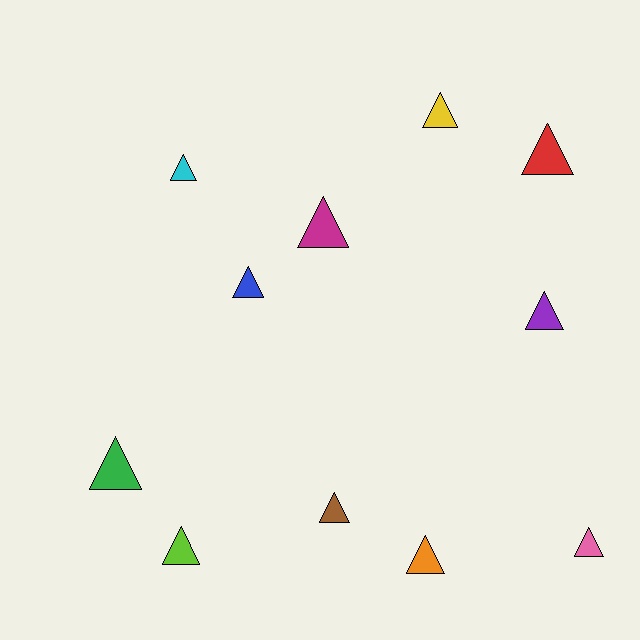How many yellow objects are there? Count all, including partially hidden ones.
There is 1 yellow object.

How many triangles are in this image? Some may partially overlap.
There are 11 triangles.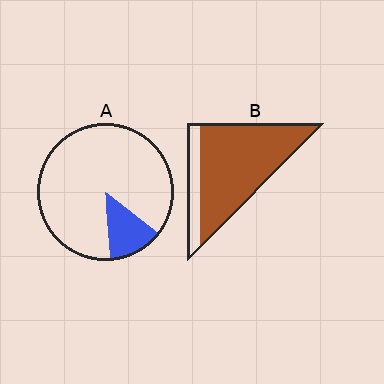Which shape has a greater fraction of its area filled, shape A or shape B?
Shape B.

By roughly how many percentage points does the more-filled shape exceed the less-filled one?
By roughly 70 percentage points (B over A).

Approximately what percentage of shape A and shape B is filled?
A is approximately 15% and B is approximately 80%.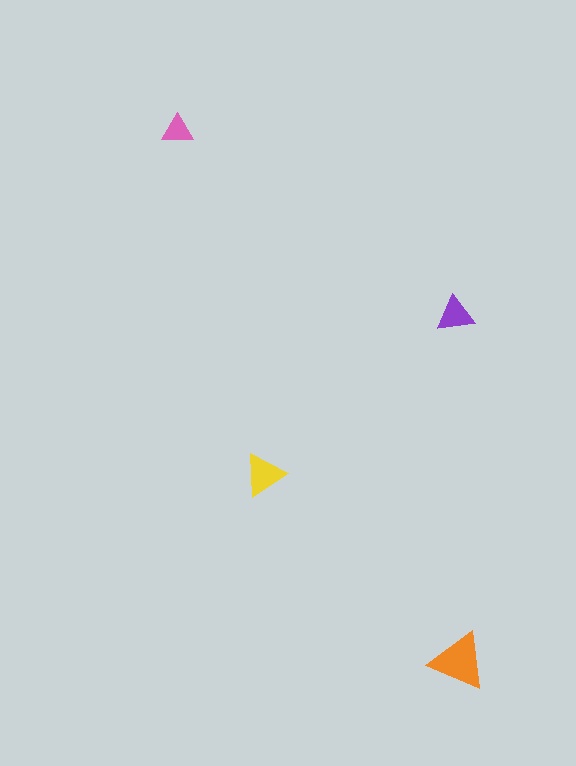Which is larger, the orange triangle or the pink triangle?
The orange one.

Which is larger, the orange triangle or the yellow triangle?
The orange one.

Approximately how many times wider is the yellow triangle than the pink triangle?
About 1.5 times wider.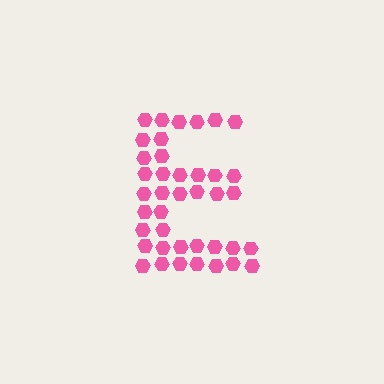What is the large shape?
The large shape is the letter E.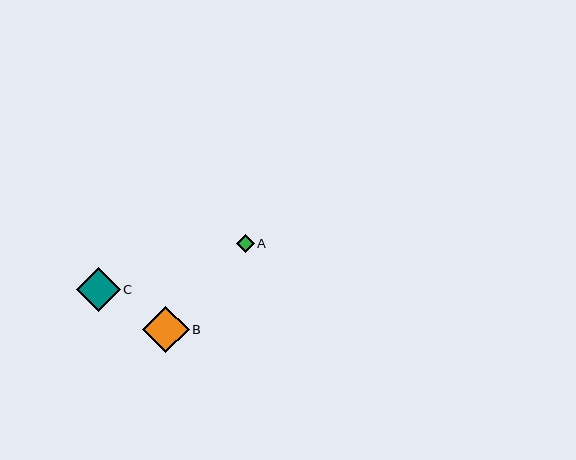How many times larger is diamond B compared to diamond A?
Diamond B is approximately 2.7 times the size of diamond A.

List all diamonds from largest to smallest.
From largest to smallest: B, C, A.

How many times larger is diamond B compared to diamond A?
Diamond B is approximately 2.7 times the size of diamond A.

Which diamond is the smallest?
Diamond A is the smallest with a size of approximately 18 pixels.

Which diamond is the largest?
Diamond B is the largest with a size of approximately 47 pixels.